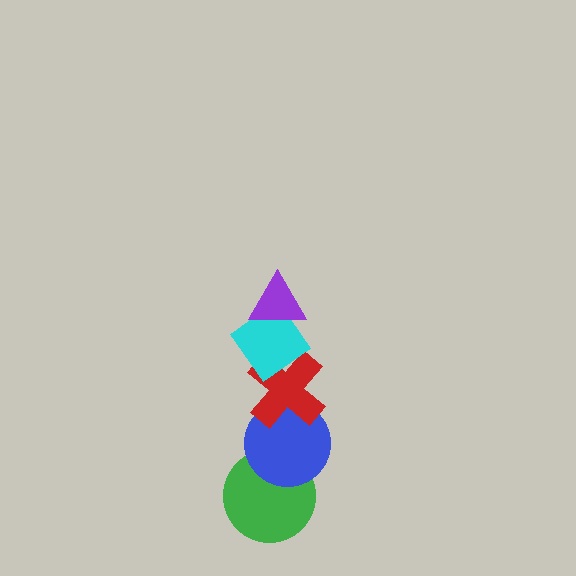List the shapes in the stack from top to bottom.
From top to bottom: the purple triangle, the cyan diamond, the red cross, the blue circle, the green circle.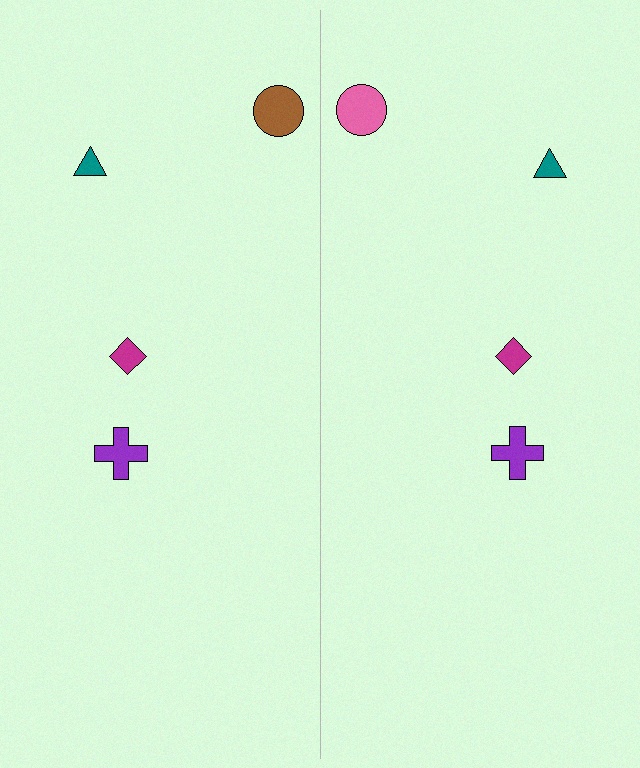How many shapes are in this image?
There are 8 shapes in this image.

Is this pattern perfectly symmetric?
No, the pattern is not perfectly symmetric. The pink circle on the right side breaks the symmetry — its mirror counterpart is brown.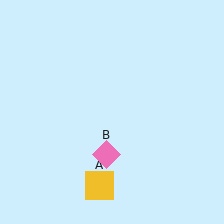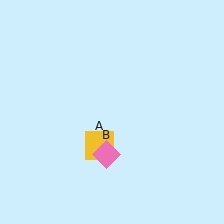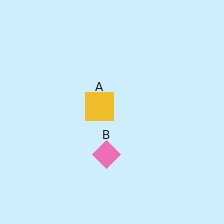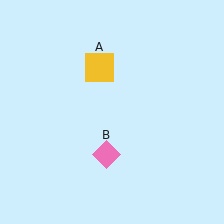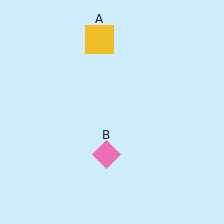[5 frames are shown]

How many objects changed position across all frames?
1 object changed position: yellow square (object A).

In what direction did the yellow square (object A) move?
The yellow square (object A) moved up.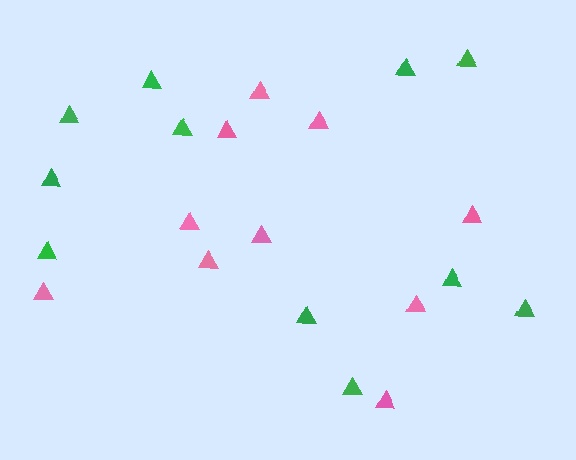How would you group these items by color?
There are 2 groups: one group of green triangles (11) and one group of pink triangles (10).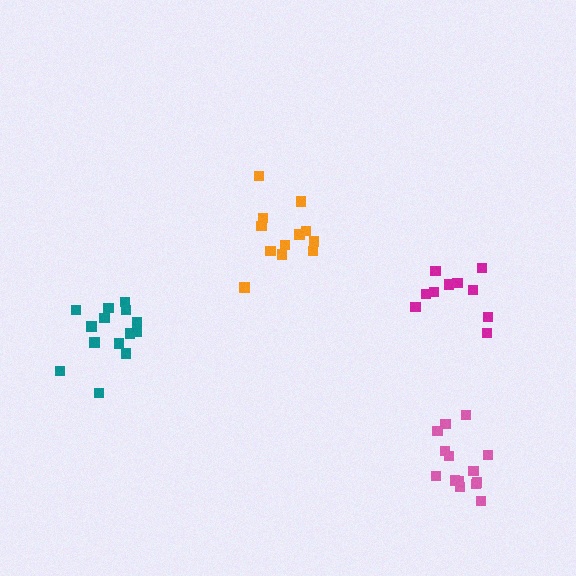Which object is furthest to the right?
The magenta cluster is rightmost.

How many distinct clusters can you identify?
There are 4 distinct clusters.